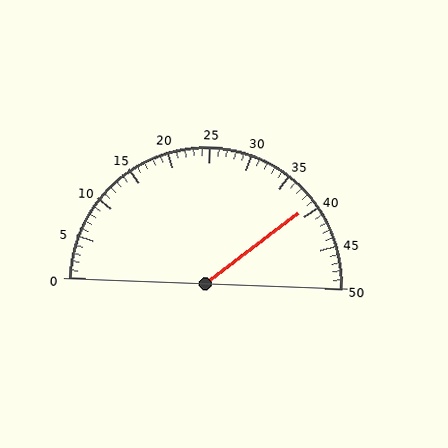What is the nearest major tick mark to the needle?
The nearest major tick mark is 40.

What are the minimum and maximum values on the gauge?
The gauge ranges from 0 to 50.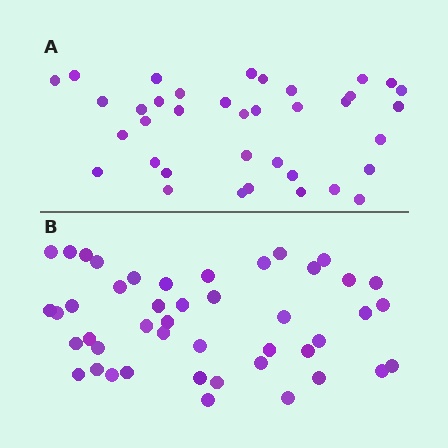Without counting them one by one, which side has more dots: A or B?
Region B (the bottom region) has more dots.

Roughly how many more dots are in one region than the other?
Region B has roughly 8 or so more dots than region A.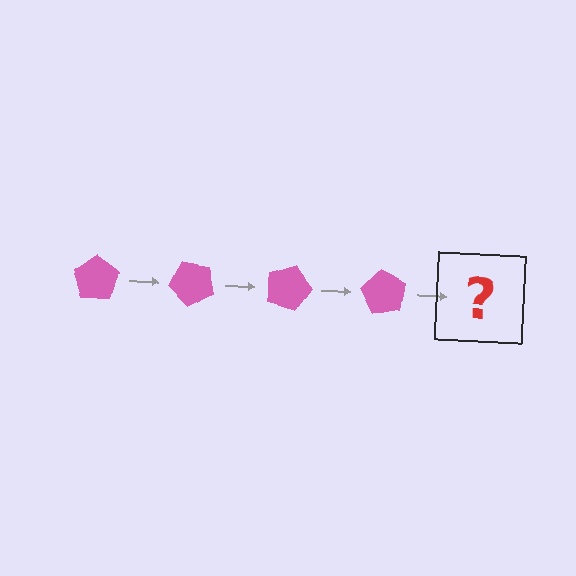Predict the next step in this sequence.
The next step is a pink pentagon rotated 180 degrees.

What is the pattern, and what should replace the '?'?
The pattern is that the pentagon rotates 45 degrees each step. The '?' should be a pink pentagon rotated 180 degrees.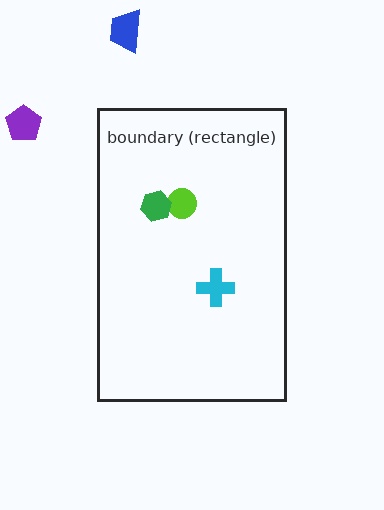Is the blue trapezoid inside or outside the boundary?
Outside.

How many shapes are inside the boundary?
3 inside, 2 outside.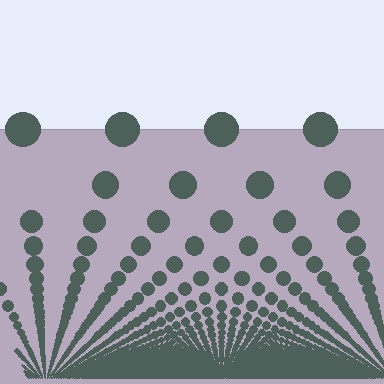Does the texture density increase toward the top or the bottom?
Density increases toward the bottom.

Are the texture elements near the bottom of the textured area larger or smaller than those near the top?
Smaller. The gradient is inverted — elements near the bottom are smaller and denser.